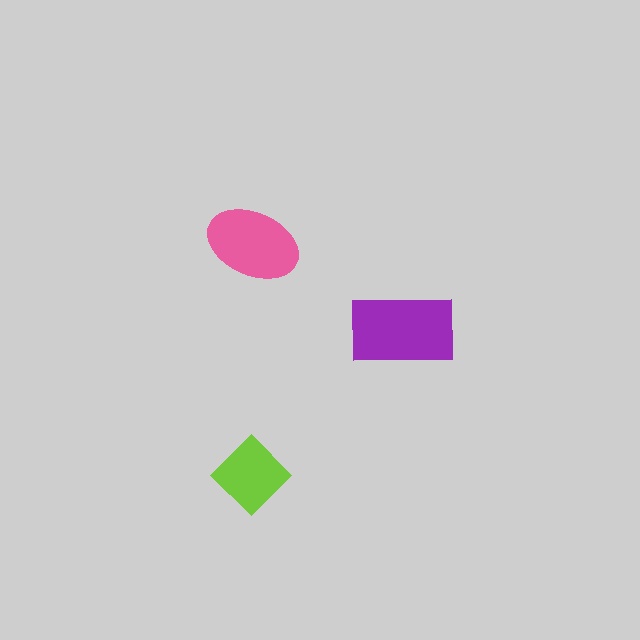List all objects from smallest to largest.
The lime diamond, the pink ellipse, the purple rectangle.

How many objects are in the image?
There are 3 objects in the image.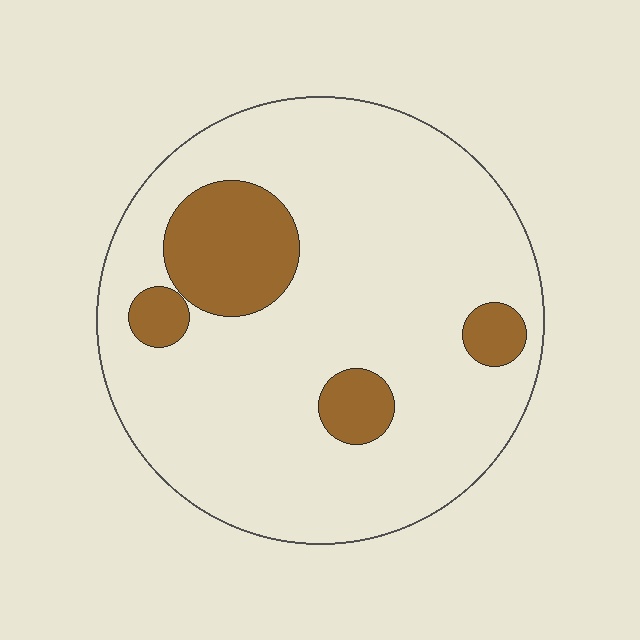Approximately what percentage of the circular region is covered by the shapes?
Approximately 15%.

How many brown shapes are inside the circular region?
4.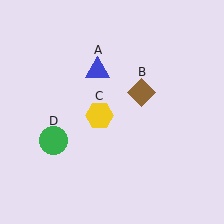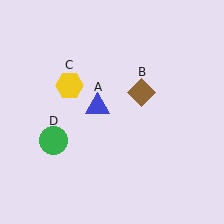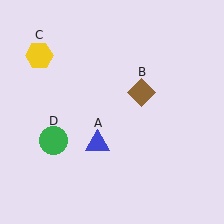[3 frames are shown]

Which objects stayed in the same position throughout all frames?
Brown diamond (object B) and green circle (object D) remained stationary.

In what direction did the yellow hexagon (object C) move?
The yellow hexagon (object C) moved up and to the left.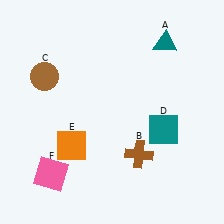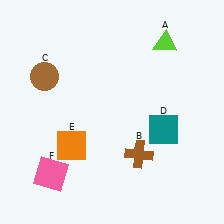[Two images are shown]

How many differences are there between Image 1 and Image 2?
There is 1 difference between the two images.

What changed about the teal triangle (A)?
In Image 1, A is teal. In Image 2, it changed to lime.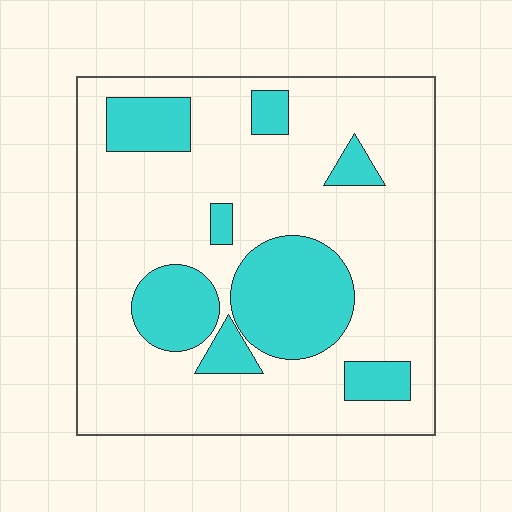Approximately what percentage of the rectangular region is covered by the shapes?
Approximately 25%.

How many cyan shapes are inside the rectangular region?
8.